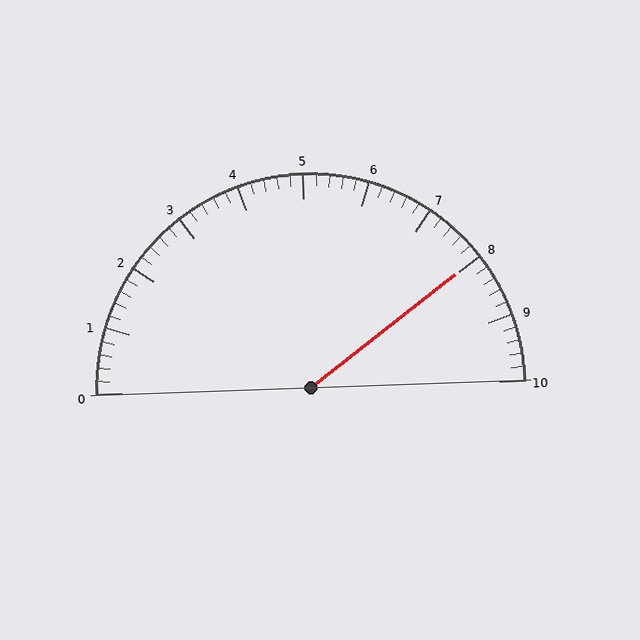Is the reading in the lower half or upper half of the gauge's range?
The reading is in the upper half of the range (0 to 10).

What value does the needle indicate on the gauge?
The needle indicates approximately 8.0.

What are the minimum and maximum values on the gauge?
The gauge ranges from 0 to 10.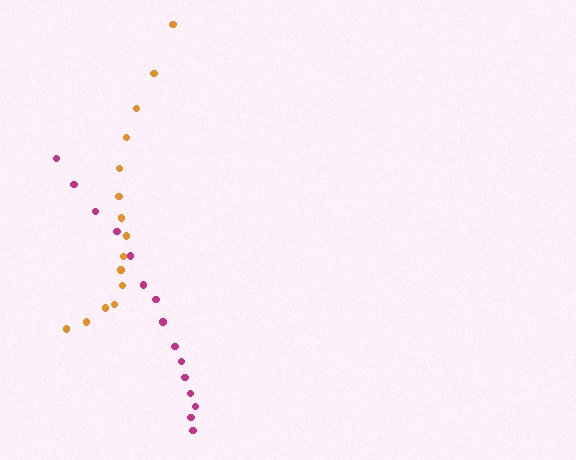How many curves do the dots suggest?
There are 2 distinct paths.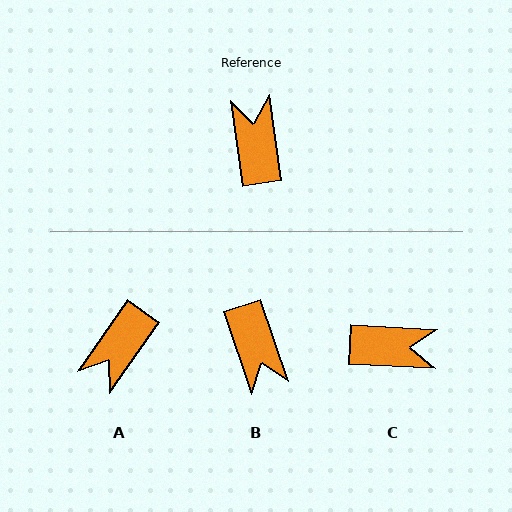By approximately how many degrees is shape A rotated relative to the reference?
Approximately 137 degrees counter-clockwise.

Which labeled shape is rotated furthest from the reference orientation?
B, about 170 degrees away.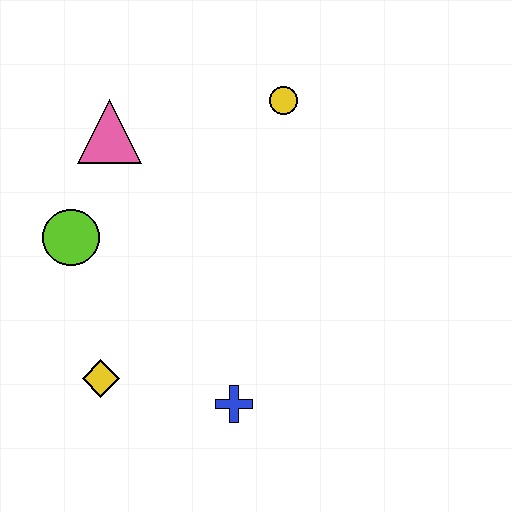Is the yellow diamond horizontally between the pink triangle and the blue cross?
No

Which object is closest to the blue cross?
The yellow diamond is closest to the blue cross.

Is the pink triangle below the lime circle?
No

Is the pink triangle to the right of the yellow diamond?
Yes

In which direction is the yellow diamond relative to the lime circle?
The yellow diamond is below the lime circle.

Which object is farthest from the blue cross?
The yellow circle is farthest from the blue cross.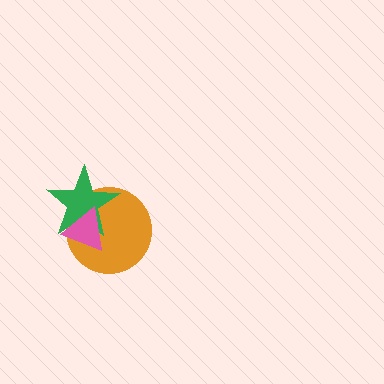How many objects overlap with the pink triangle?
2 objects overlap with the pink triangle.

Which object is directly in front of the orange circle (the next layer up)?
The green star is directly in front of the orange circle.